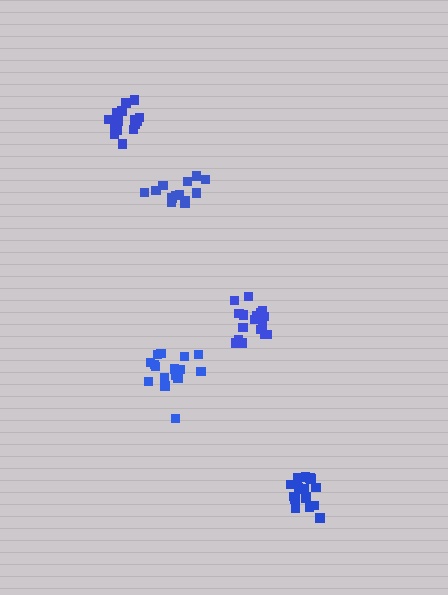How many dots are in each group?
Group 1: 17 dots, Group 2: 14 dots, Group 3: 17 dots, Group 4: 15 dots, Group 5: 17 dots (80 total).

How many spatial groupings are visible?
There are 5 spatial groupings.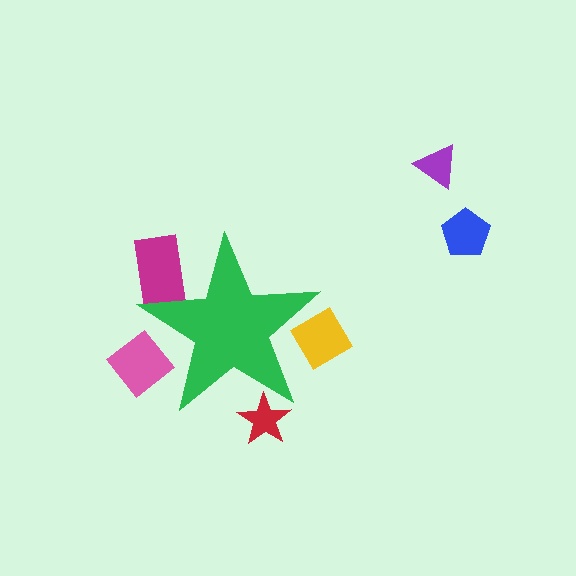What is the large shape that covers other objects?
A green star.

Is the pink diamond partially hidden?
Yes, the pink diamond is partially hidden behind the green star.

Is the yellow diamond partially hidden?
Yes, the yellow diamond is partially hidden behind the green star.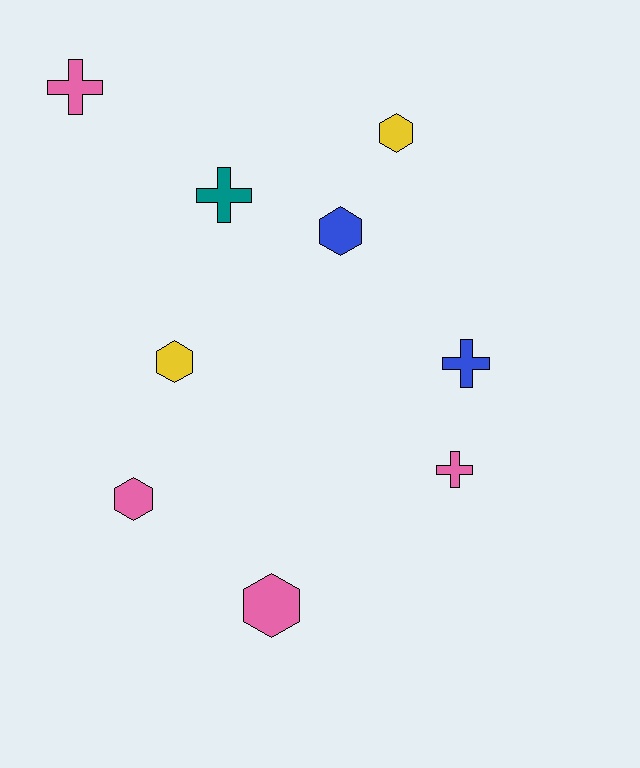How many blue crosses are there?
There is 1 blue cross.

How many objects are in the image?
There are 9 objects.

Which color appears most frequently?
Pink, with 4 objects.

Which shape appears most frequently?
Hexagon, with 5 objects.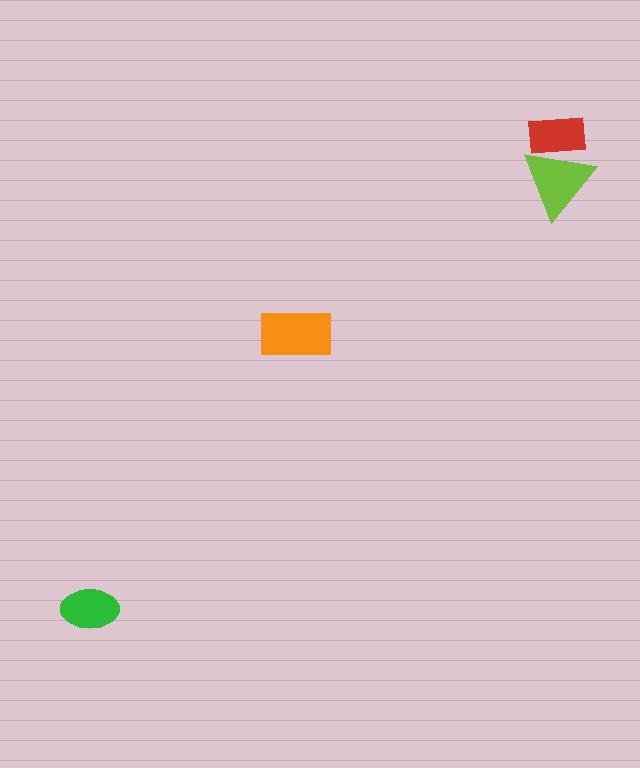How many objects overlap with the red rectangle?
1 object overlaps with the red rectangle.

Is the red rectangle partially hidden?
Yes, it is partially covered by another shape.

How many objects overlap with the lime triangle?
1 object overlaps with the lime triangle.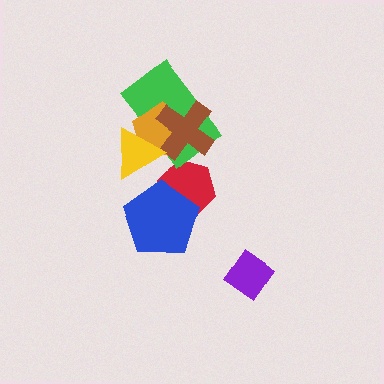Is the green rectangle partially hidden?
Yes, it is partially covered by another shape.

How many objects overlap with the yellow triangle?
2 objects overlap with the yellow triangle.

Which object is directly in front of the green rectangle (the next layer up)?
The orange pentagon is directly in front of the green rectangle.